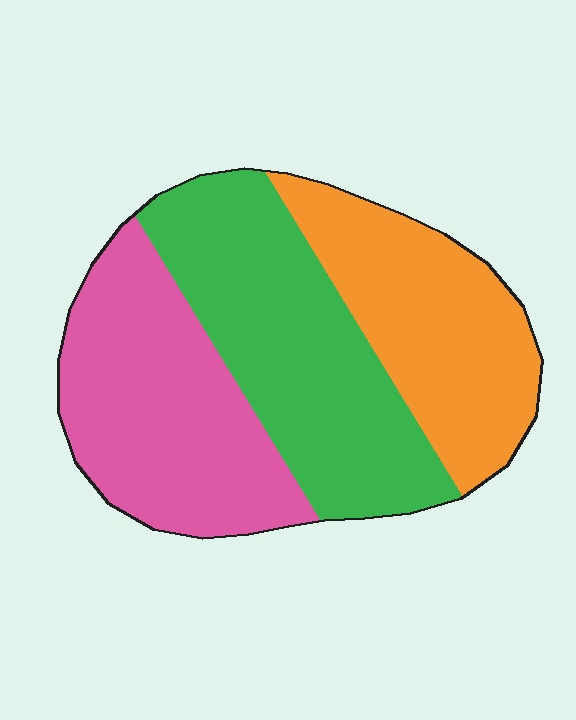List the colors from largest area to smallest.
From largest to smallest: green, pink, orange.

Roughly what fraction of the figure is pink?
Pink covers 34% of the figure.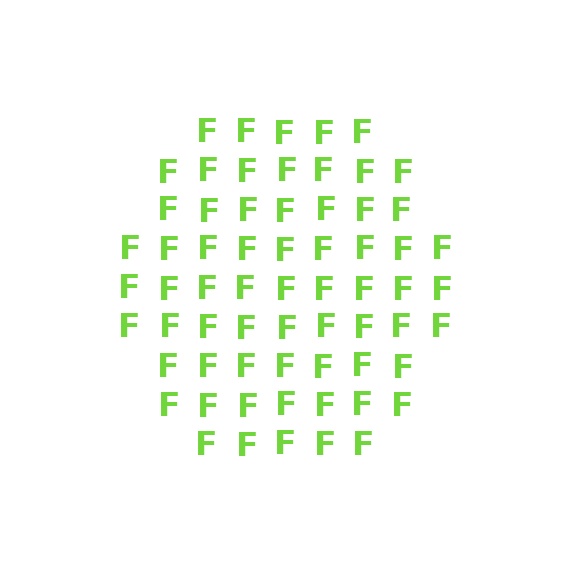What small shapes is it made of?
It is made of small letter F's.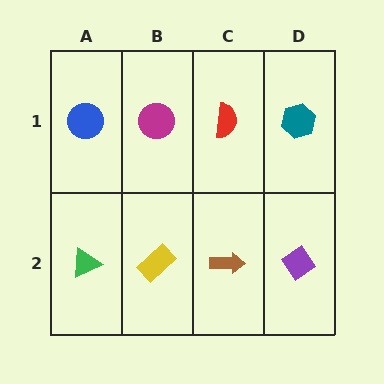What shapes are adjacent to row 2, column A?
A blue circle (row 1, column A), a yellow rectangle (row 2, column B).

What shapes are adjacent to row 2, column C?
A red semicircle (row 1, column C), a yellow rectangle (row 2, column B), a purple diamond (row 2, column D).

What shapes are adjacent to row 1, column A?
A green triangle (row 2, column A), a magenta circle (row 1, column B).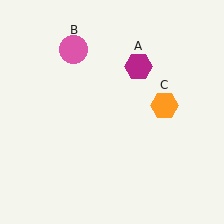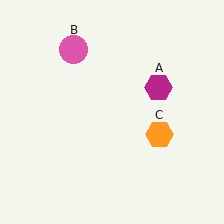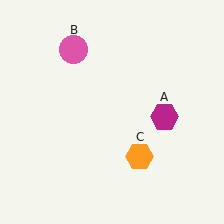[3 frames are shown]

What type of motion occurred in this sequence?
The magenta hexagon (object A), orange hexagon (object C) rotated clockwise around the center of the scene.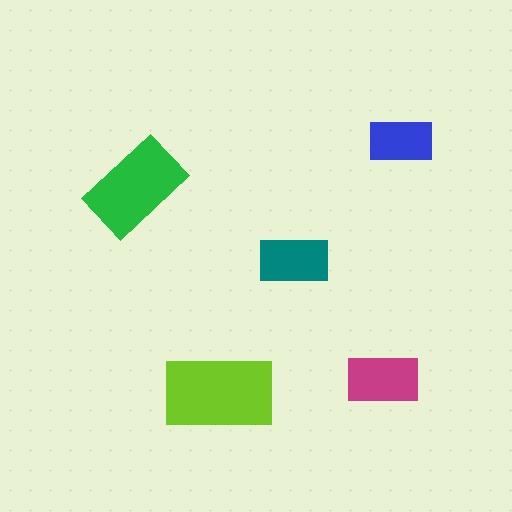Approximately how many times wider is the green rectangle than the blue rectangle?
About 1.5 times wider.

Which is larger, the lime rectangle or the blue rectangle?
The lime one.